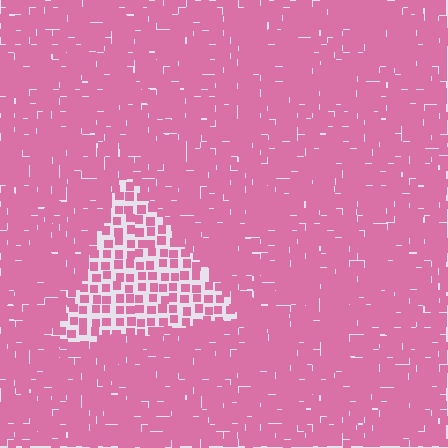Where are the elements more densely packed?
The elements are more densely packed outside the triangle boundary.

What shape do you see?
I see a triangle.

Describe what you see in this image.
The image contains small pink elements arranged at two different densities. A triangle-shaped region is visible where the elements are less densely packed than the surrounding area.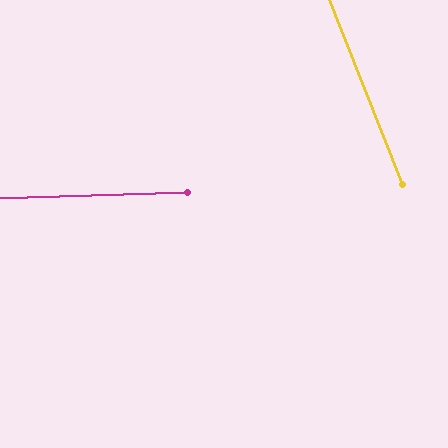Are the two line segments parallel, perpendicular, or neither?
Neither parallel nor perpendicular — they differ by about 70°.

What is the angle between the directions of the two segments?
Approximately 70 degrees.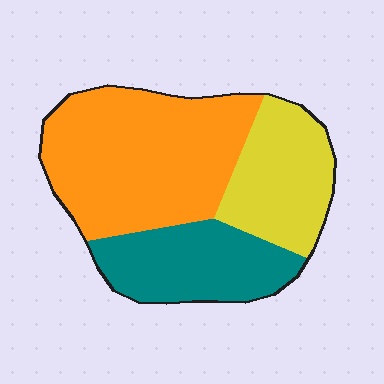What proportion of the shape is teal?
Teal takes up about one quarter (1/4) of the shape.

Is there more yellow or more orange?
Orange.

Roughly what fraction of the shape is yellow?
Yellow covers about 25% of the shape.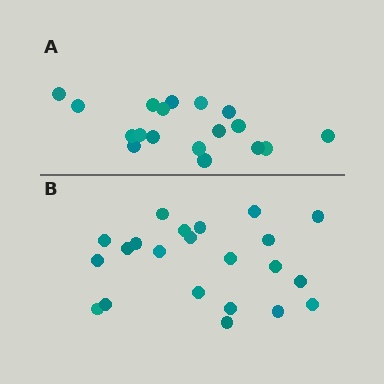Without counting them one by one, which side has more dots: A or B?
Region B (the bottom region) has more dots.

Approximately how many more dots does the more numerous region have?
Region B has about 4 more dots than region A.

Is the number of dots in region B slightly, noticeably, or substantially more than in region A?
Region B has only slightly more — the two regions are fairly close. The ratio is roughly 1.2 to 1.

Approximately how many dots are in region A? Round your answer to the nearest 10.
About 20 dots. (The exact count is 18, which rounds to 20.)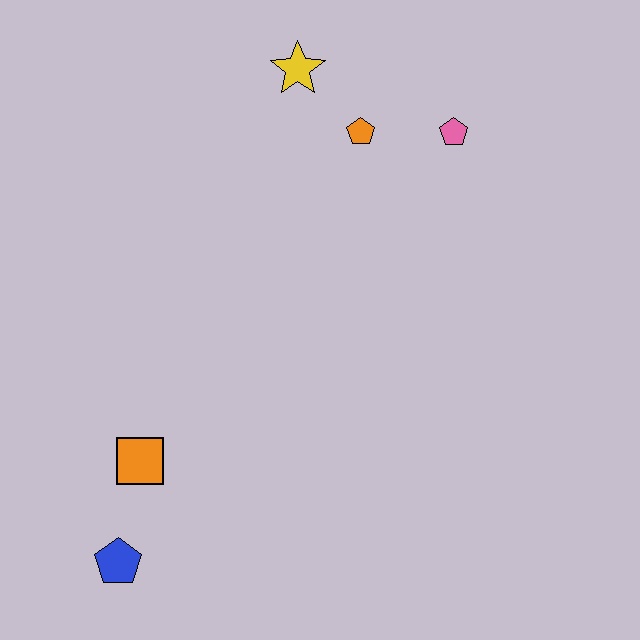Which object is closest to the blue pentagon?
The orange square is closest to the blue pentagon.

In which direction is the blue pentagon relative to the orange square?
The blue pentagon is below the orange square.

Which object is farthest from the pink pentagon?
The blue pentagon is farthest from the pink pentagon.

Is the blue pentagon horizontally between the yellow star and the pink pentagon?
No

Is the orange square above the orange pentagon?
No